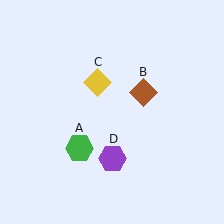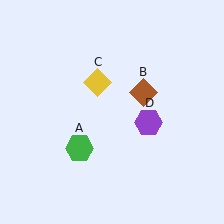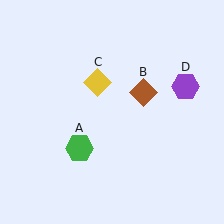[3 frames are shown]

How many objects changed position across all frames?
1 object changed position: purple hexagon (object D).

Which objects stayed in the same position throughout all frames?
Green hexagon (object A) and brown diamond (object B) and yellow diamond (object C) remained stationary.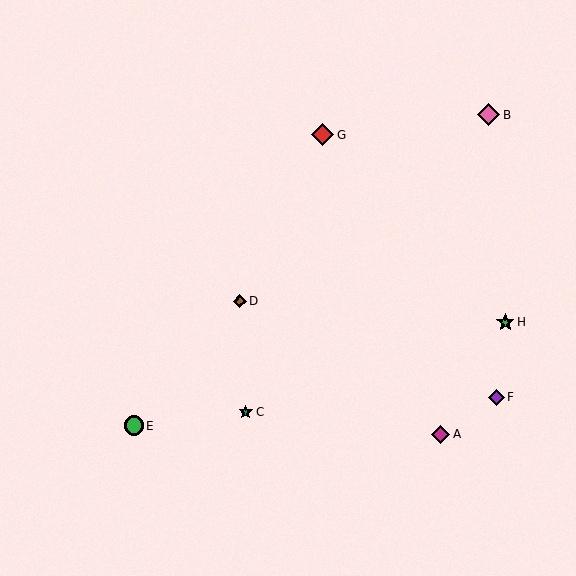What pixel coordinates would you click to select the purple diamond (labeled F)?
Click at (496, 397) to select the purple diamond F.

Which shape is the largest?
The pink diamond (labeled B) is the largest.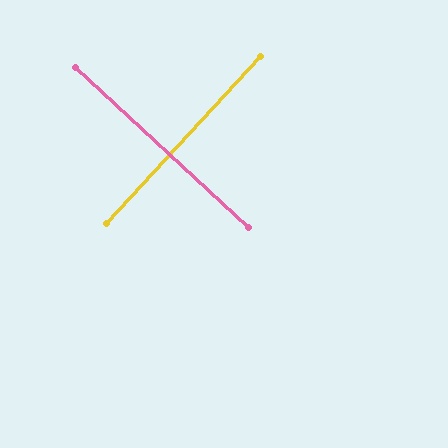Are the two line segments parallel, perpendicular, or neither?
Perpendicular — they meet at approximately 90°.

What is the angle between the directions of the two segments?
Approximately 90 degrees.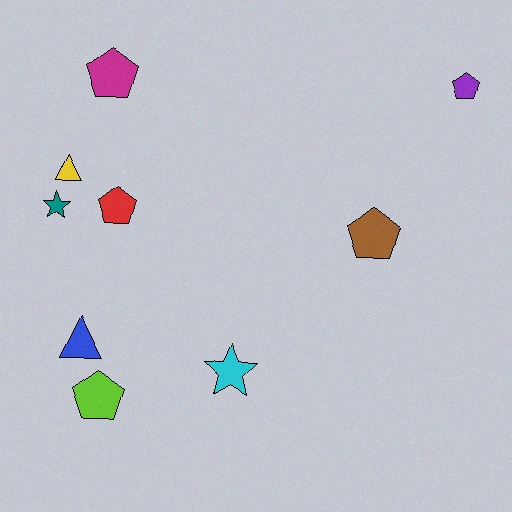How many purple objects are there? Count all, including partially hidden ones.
There is 1 purple object.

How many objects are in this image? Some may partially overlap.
There are 9 objects.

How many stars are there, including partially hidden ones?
There are 2 stars.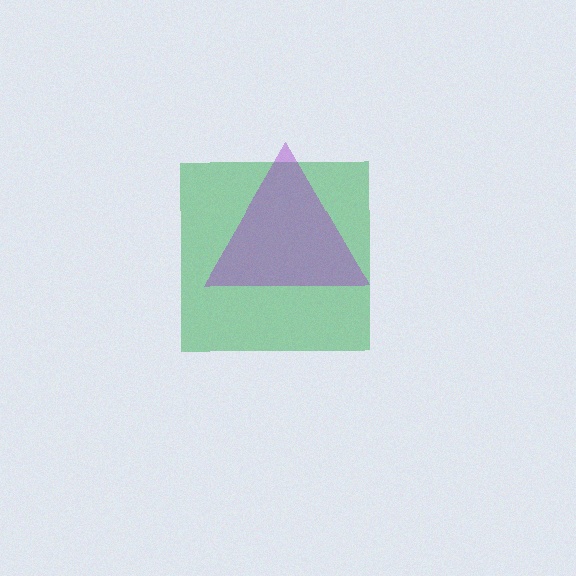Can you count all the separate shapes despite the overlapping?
Yes, there are 2 separate shapes.